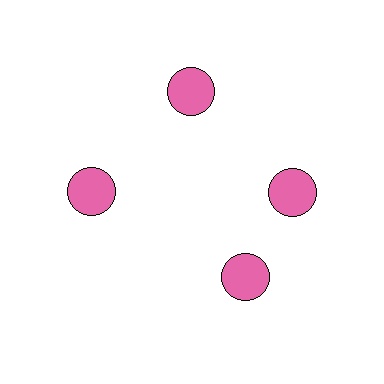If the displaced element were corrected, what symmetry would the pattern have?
It would have 4-fold rotational symmetry — the pattern would map onto itself every 90 degrees.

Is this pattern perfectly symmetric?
No. The 4 pink circles are arranged in a ring, but one element near the 6 o'clock position is rotated out of alignment along the ring, breaking the 4-fold rotational symmetry.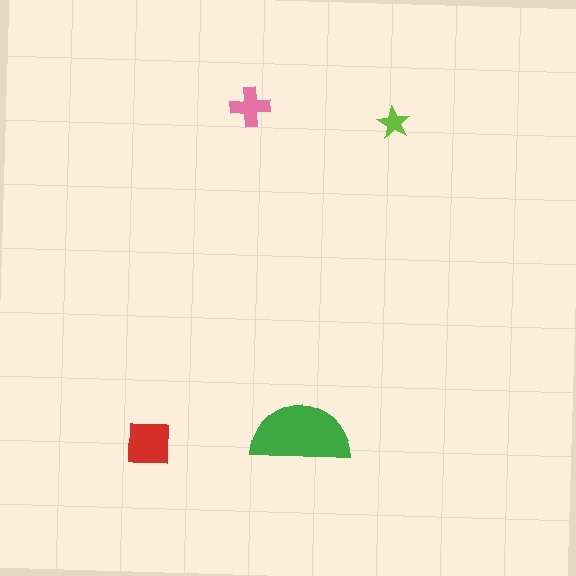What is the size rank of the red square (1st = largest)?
2nd.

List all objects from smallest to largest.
The lime star, the pink cross, the red square, the green semicircle.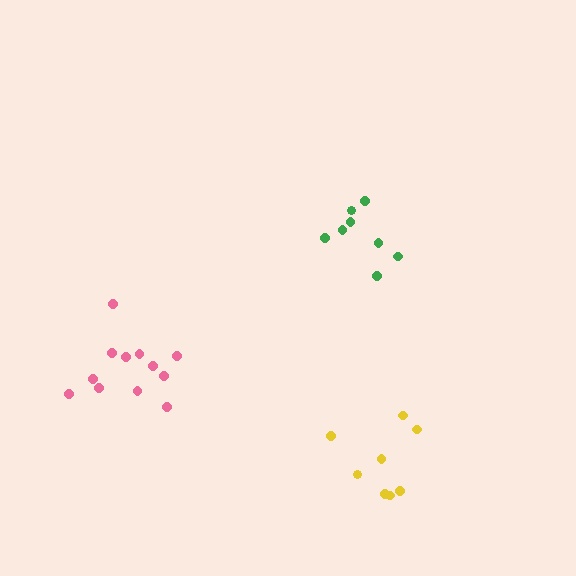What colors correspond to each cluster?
The clusters are colored: pink, yellow, green.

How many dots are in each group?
Group 1: 12 dots, Group 2: 8 dots, Group 3: 8 dots (28 total).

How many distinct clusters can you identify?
There are 3 distinct clusters.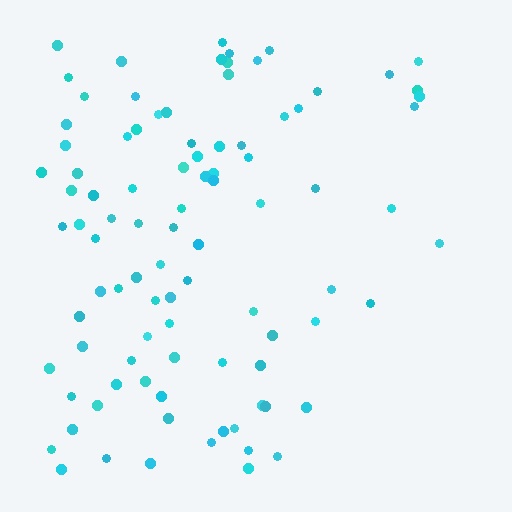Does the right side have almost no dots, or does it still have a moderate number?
Still a moderate number, just noticeably fewer than the left.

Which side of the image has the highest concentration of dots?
The left.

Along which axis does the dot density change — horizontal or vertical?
Horizontal.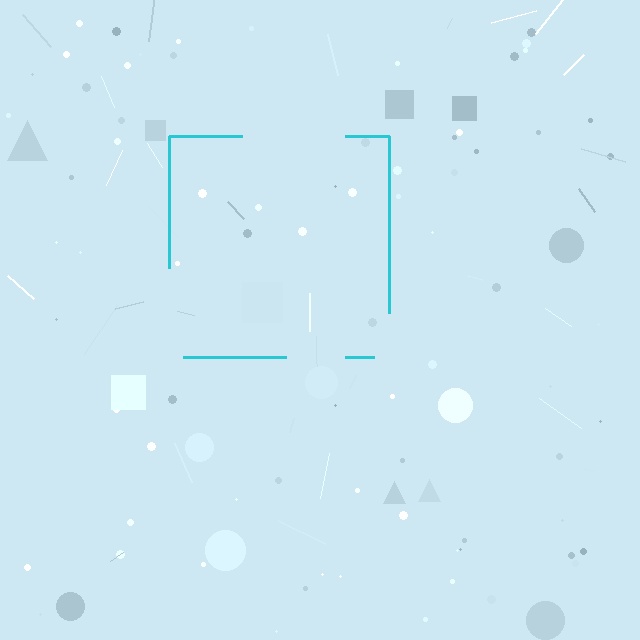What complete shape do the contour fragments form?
The contour fragments form a square.